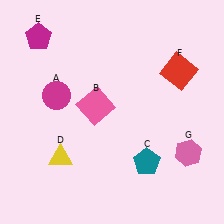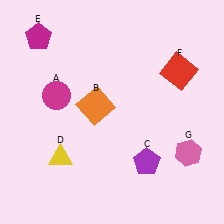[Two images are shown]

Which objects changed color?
B changed from pink to orange. C changed from teal to purple.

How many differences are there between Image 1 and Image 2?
There are 2 differences between the two images.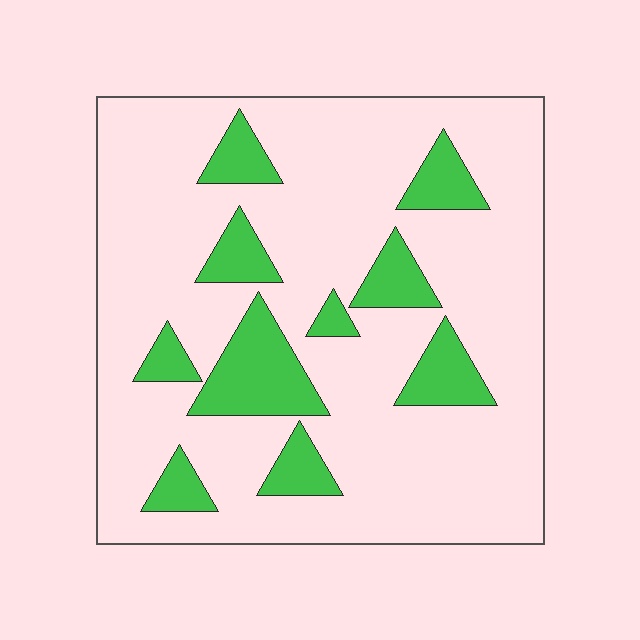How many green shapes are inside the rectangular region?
10.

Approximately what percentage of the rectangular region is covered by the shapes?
Approximately 20%.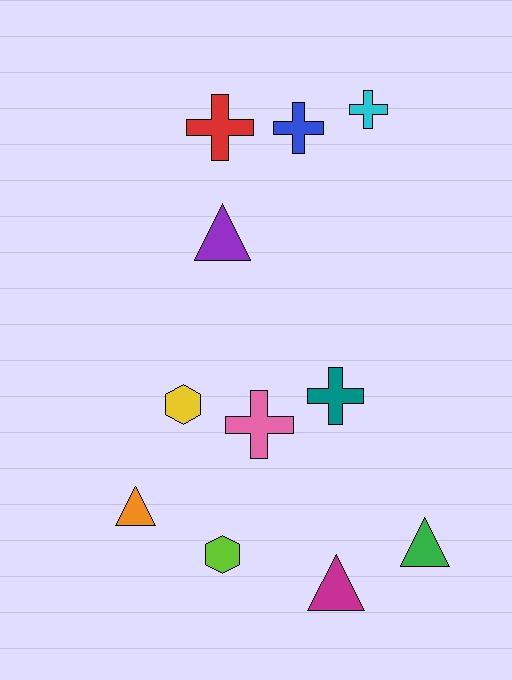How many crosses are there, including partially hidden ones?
There are 5 crosses.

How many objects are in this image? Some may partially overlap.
There are 11 objects.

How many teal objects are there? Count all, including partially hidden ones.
There is 1 teal object.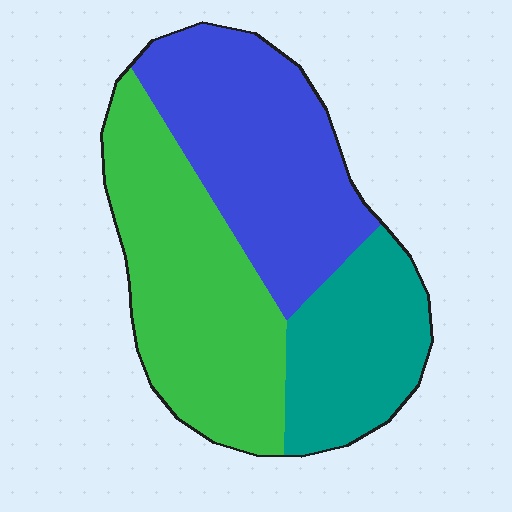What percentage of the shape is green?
Green covers around 40% of the shape.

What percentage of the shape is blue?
Blue takes up about three eighths (3/8) of the shape.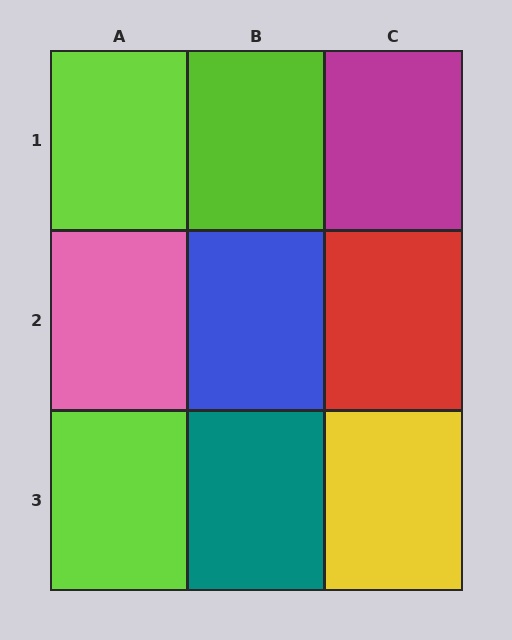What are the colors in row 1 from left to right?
Lime, lime, magenta.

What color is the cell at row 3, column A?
Lime.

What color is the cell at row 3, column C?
Yellow.